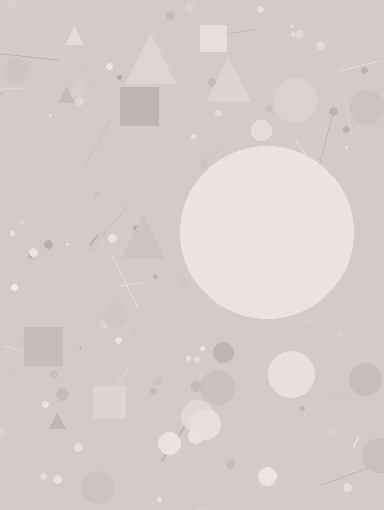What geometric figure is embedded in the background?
A circle is embedded in the background.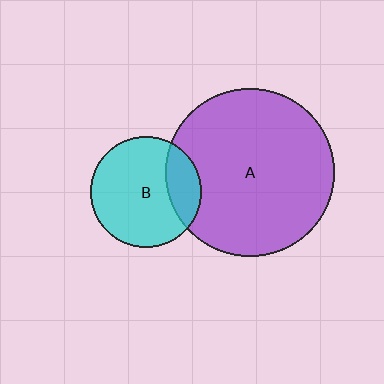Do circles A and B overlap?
Yes.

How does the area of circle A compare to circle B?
Approximately 2.3 times.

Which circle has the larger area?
Circle A (purple).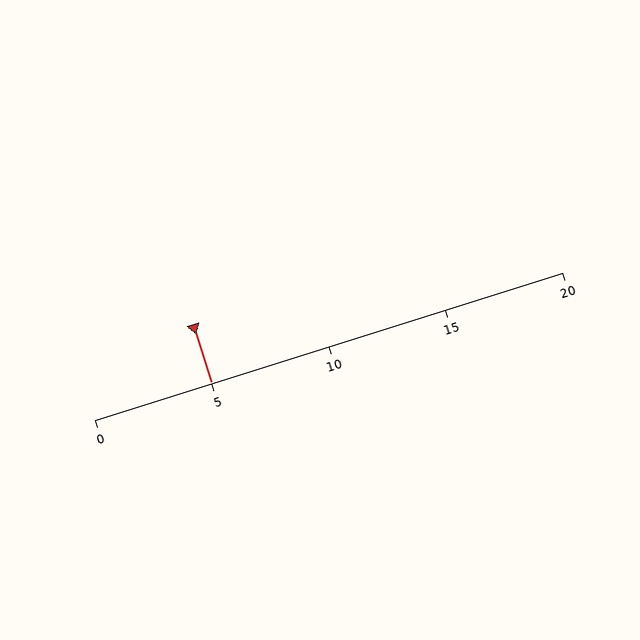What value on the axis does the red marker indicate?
The marker indicates approximately 5.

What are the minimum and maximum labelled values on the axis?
The axis runs from 0 to 20.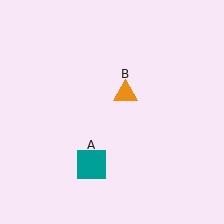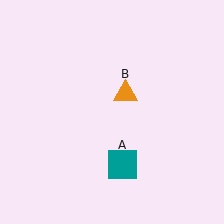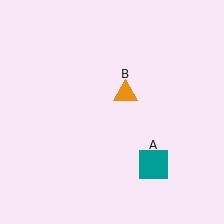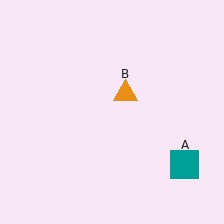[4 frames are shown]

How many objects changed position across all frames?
1 object changed position: teal square (object A).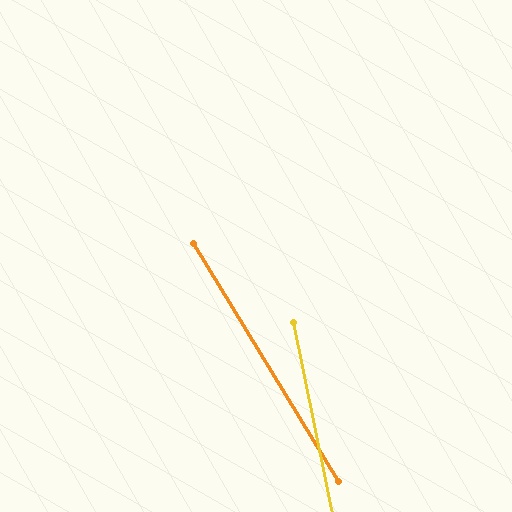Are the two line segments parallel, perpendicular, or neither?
Neither parallel nor perpendicular — they differ by about 20°.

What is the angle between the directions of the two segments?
Approximately 20 degrees.